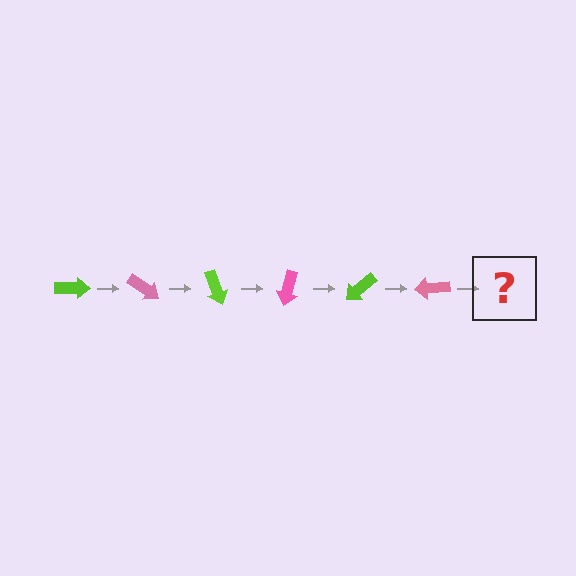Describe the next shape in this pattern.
It should be a lime arrow, rotated 210 degrees from the start.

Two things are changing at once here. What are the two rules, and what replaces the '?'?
The two rules are that it rotates 35 degrees each step and the color cycles through lime and pink. The '?' should be a lime arrow, rotated 210 degrees from the start.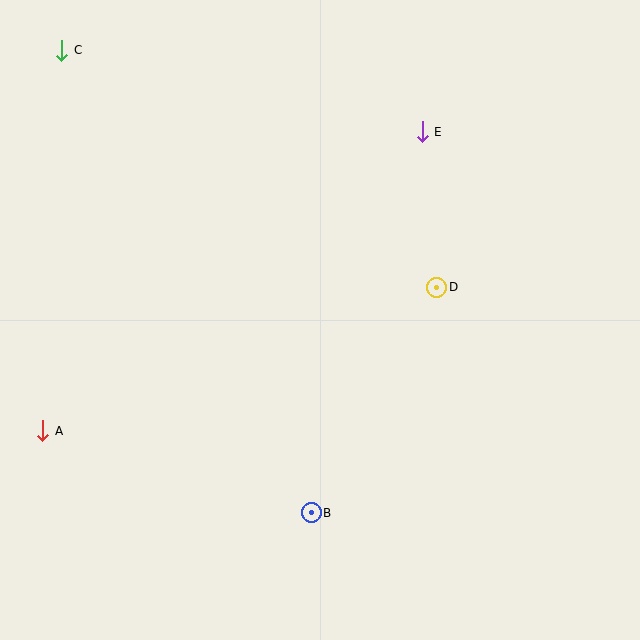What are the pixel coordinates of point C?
Point C is at (62, 50).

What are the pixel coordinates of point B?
Point B is at (311, 513).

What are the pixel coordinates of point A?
Point A is at (43, 431).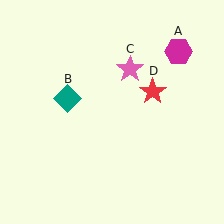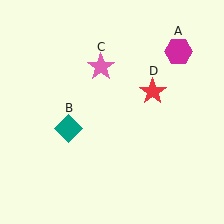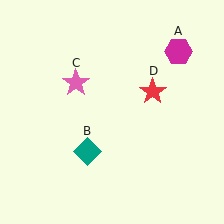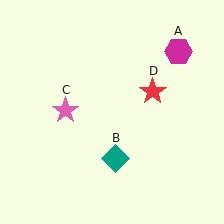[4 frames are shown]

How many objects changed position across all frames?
2 objects changed position: teal diamond (object B), pink star (object C).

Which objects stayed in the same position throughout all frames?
Magenta hexagon (object A) and red star (object D) remained stationary.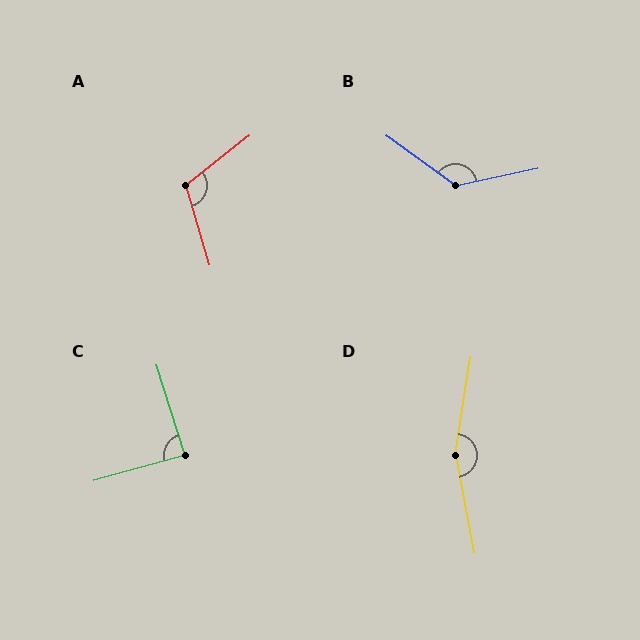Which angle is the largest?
D, at approximately 160 degrees.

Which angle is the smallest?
C, at approximately 88 degrees.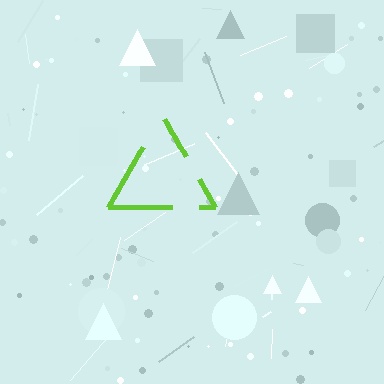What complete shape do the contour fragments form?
The contour fragments form a triangle.